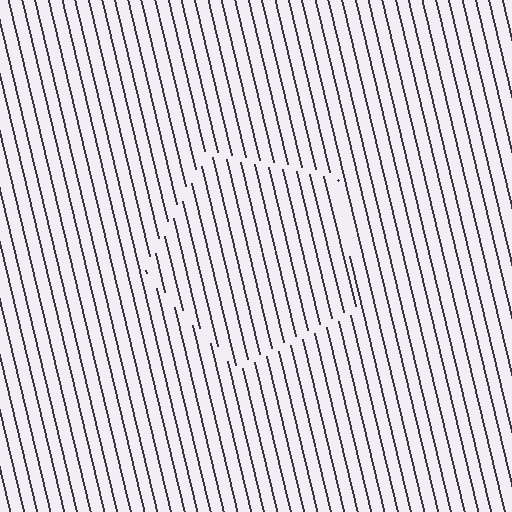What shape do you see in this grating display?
An illusory pentagon. The interior of the shape contains the same grating, shifted by half a period — the contour is defined by the phase discontinuity where line-ends from the inner and outer gratings abut.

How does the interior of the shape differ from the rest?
The interior of the shape contains the same grating, shifted by half a period — the contour is defined by the phase discontinuity where line-ends from the inner and outer gratings abut.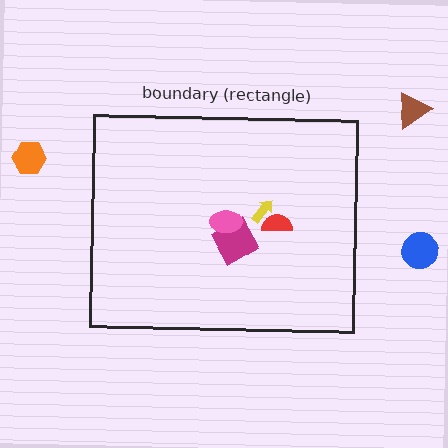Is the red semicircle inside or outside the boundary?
Inside.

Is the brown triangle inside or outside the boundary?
Outside.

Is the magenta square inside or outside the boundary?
Inside.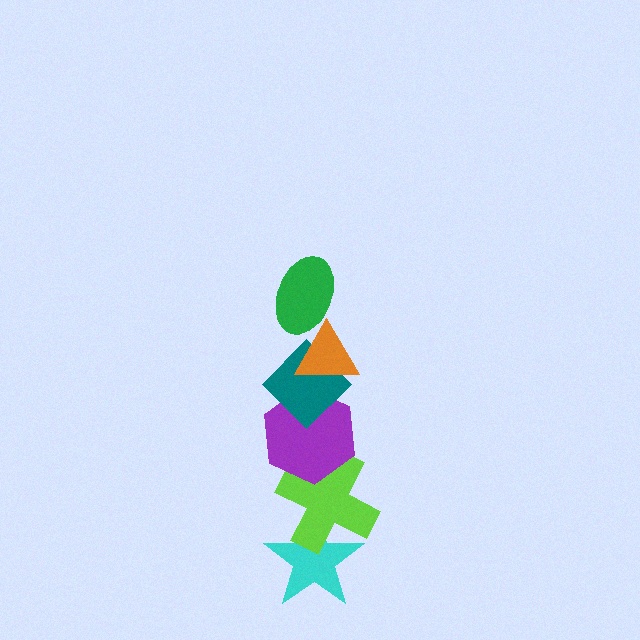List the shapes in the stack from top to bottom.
From top to bottom: the green ellipse, the orange triangle, the teal diamond, the purple hexagon, the lime cross, the cyan star.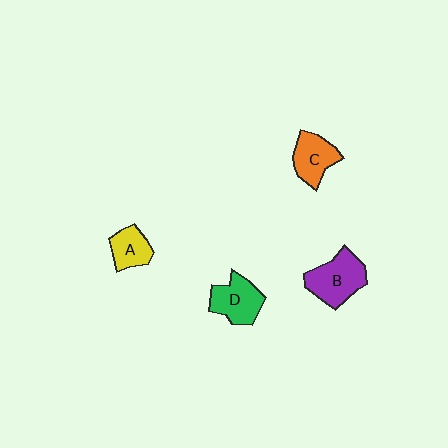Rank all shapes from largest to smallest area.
From largest to smallest: B (purple), D (green), C (orange), A (yellow).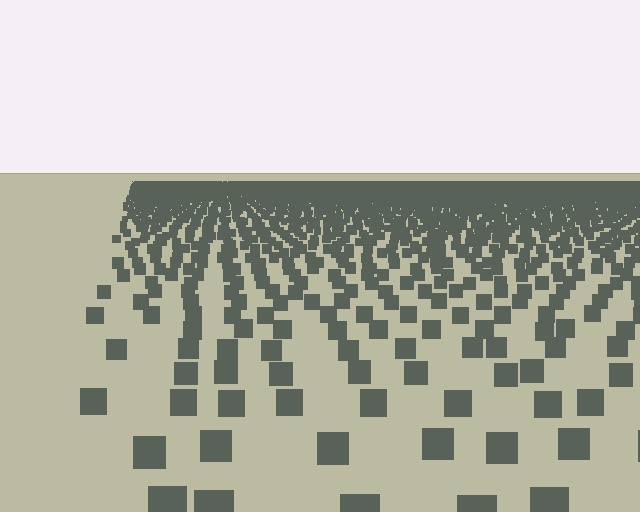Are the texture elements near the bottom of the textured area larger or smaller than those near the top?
Larger. Near the bottom, elements are closer to the viewer and appear at a bigger on-screen size.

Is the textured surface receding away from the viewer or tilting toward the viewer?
The surface is receding away from the viewer. Texture elements get smaller and denser toward the top.